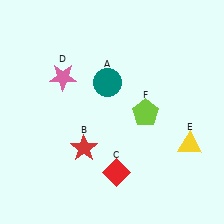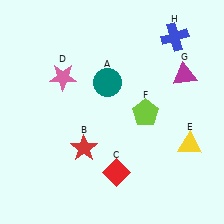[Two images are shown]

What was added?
A magenta triangle (G), a blue cross (H) were added in Image 2.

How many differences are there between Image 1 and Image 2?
There are 2 differences between the two images.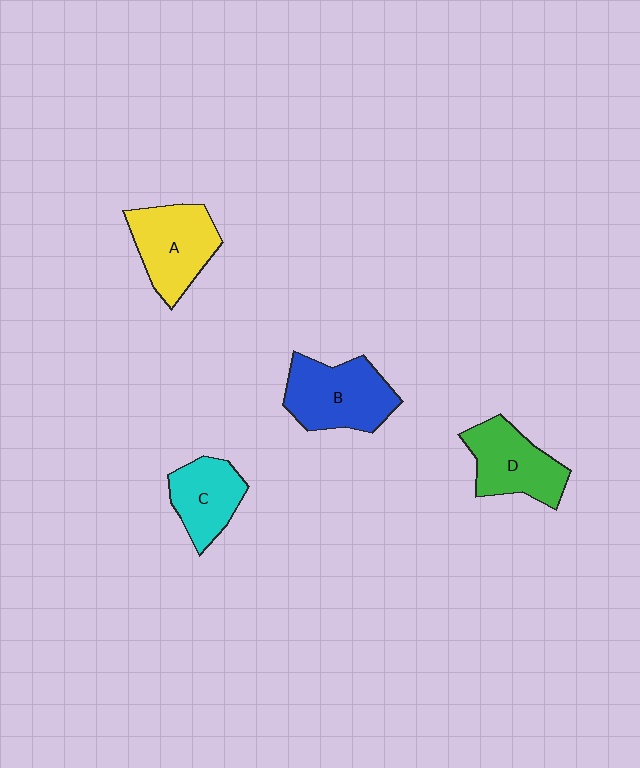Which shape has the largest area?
Shape B (blue).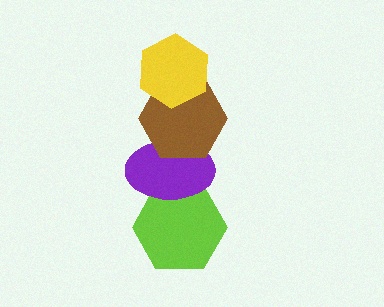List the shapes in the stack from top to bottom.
From top to bottom: the yellow hexagon, the brown hexagon, the purple ellipse, the lime hexagon.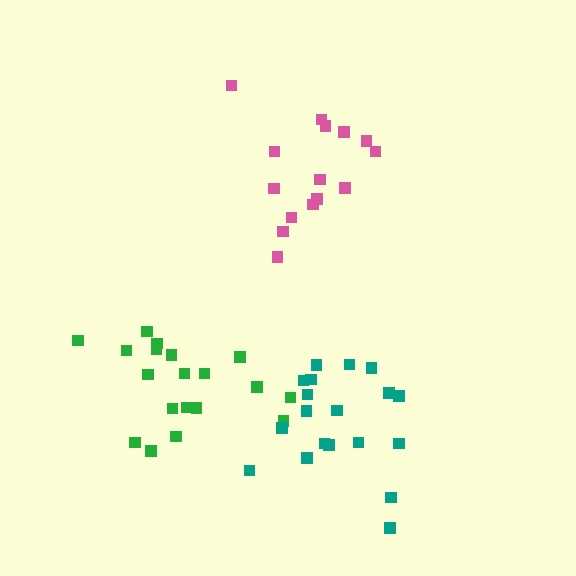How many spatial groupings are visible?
There are 3 spatial groupings.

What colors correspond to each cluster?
The clusters are colored: green, teal, pink.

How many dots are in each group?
Group 1: 19 dots, Group 2: 19 dots, Group 3: 15 dots (53 total).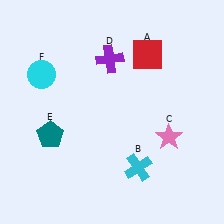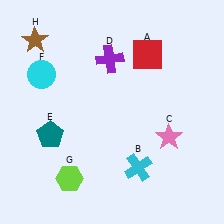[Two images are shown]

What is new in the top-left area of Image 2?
A brown star (H) was added in the top-left area of Image 2.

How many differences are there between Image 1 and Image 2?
There are 2 differences between the two images.